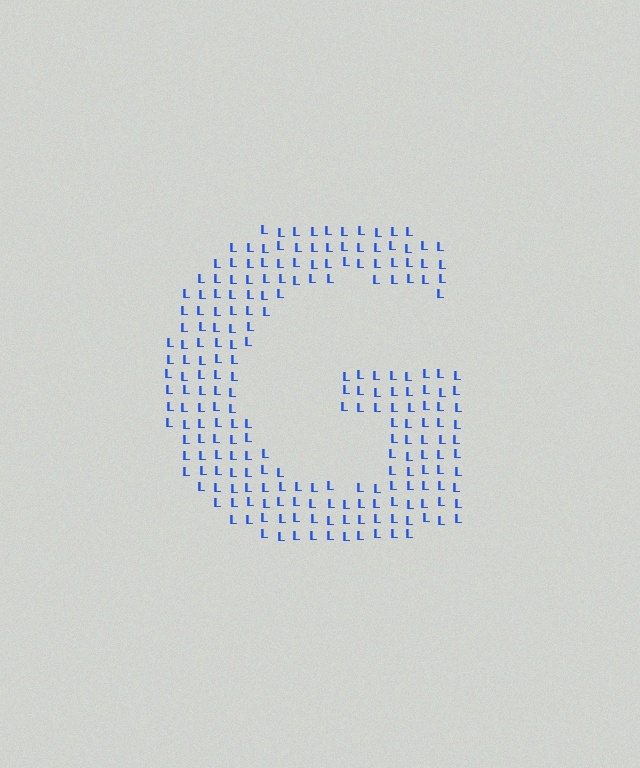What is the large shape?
The large shape is the letter G.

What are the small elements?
The small elements are letter L's.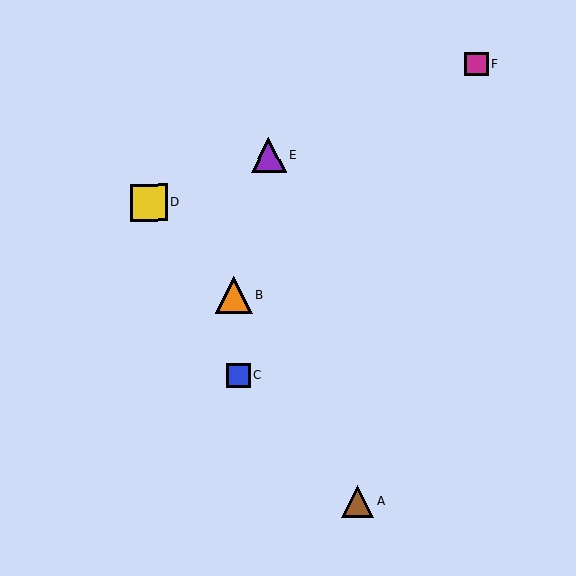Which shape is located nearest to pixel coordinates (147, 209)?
The yellow square (labeled D) at (148, 203) is nearest to that location.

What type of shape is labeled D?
Shape D is a yellow square.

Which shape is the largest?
The yellow square (labeled D) is the largest.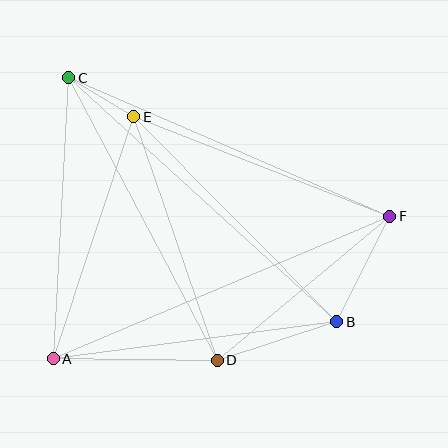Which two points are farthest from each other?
Points A and F are farthest from each other.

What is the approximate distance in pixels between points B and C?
The distance between B and C is approximately 363 pixels.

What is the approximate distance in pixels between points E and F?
The distance between E and F is approximately 274 pixels.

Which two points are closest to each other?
Points C and E are closest to each other.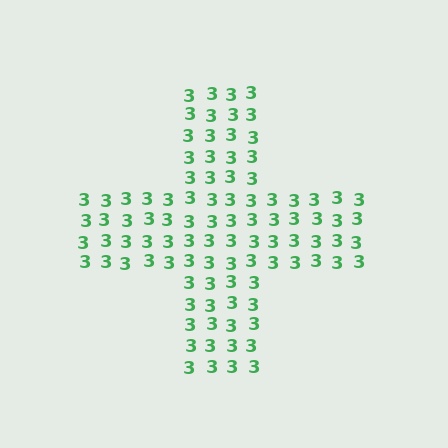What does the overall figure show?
The overall figure shows a cross.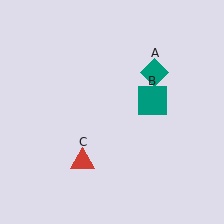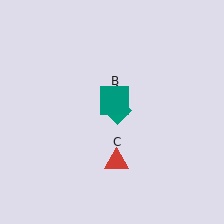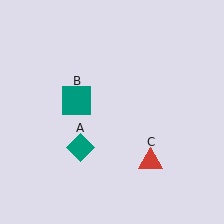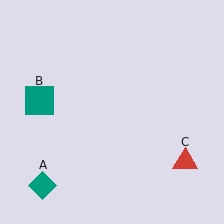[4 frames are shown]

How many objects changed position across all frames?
3 objects changed position: teal diamond (object A), teal square (object B), red triangle (object C).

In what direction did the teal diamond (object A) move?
The teal diamond (object A) moved down and to the left.